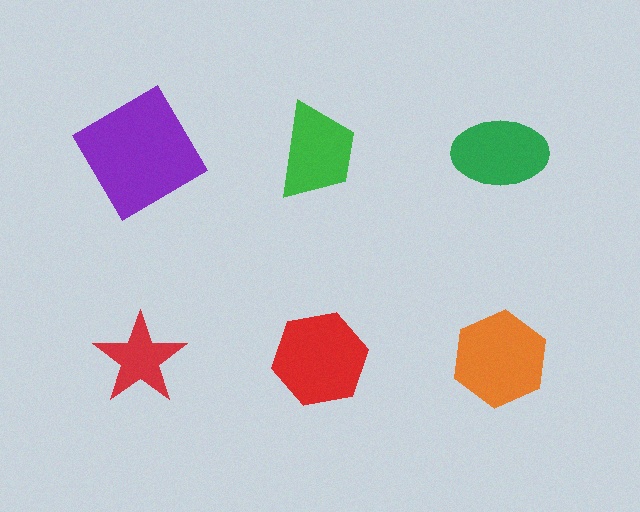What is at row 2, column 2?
A red hexagon.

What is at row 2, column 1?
A red star.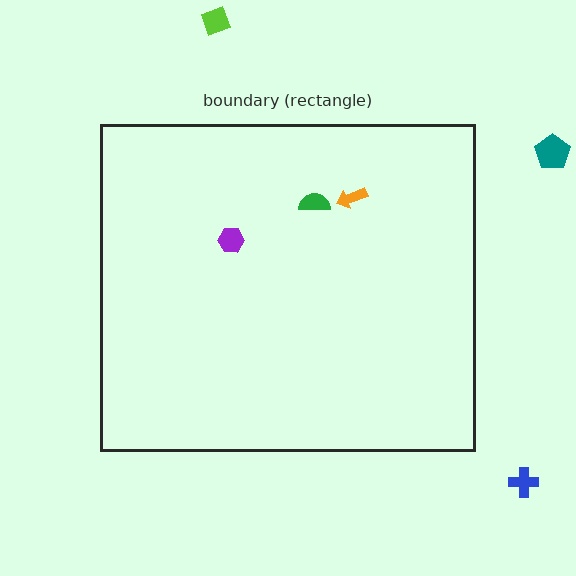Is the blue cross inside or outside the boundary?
Outside.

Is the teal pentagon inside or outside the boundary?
Outside.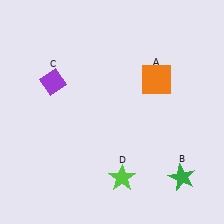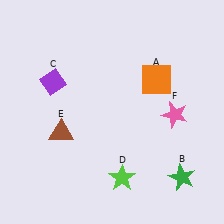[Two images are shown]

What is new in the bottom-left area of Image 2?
A brown triangle (E) was added in the bottom-left area of Image 2.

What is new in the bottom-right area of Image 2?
A pink star (F) was added in the bottom-right area of Image 2.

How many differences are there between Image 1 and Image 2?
There are 2 differences between the two images.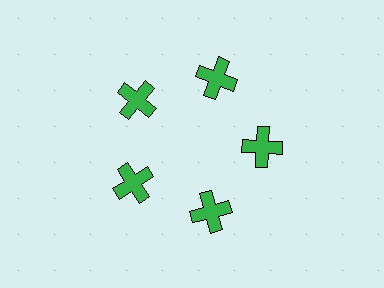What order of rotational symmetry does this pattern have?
This pattern has 5-fold rotational symmetry.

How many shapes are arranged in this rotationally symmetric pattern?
There are 5 shapes, arranged in 5 groups of 1.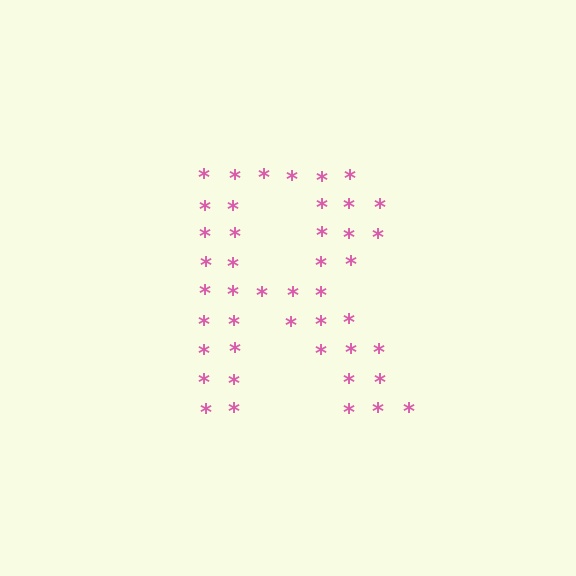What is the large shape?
The large shape is the letter R.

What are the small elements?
The small elements are asterisks.